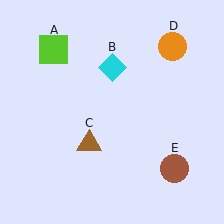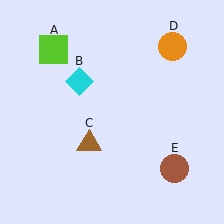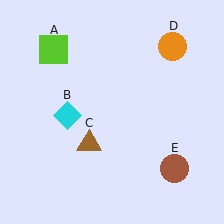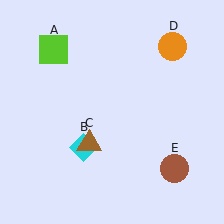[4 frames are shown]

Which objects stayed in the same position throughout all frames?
Lime square (object A) and brown triangle (object C) and orange circle (object D) and brown circle (object E) remained stationary.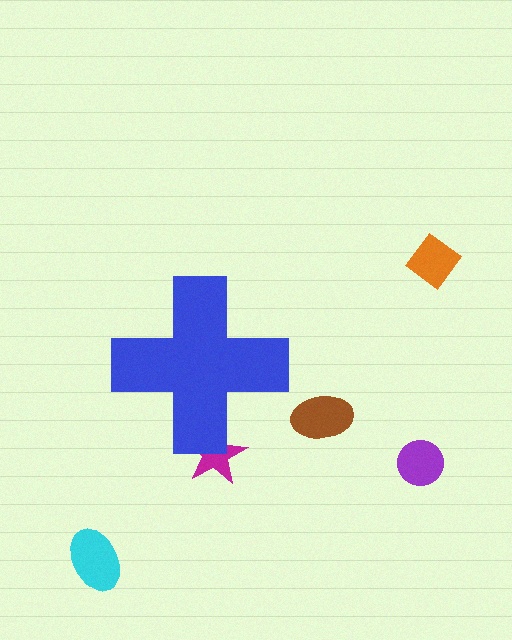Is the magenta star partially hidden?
Yes, the magenta star is partially hidden behind the blue cross.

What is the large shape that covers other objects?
A blue cross.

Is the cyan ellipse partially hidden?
No, the cyan ellipse is fully visible.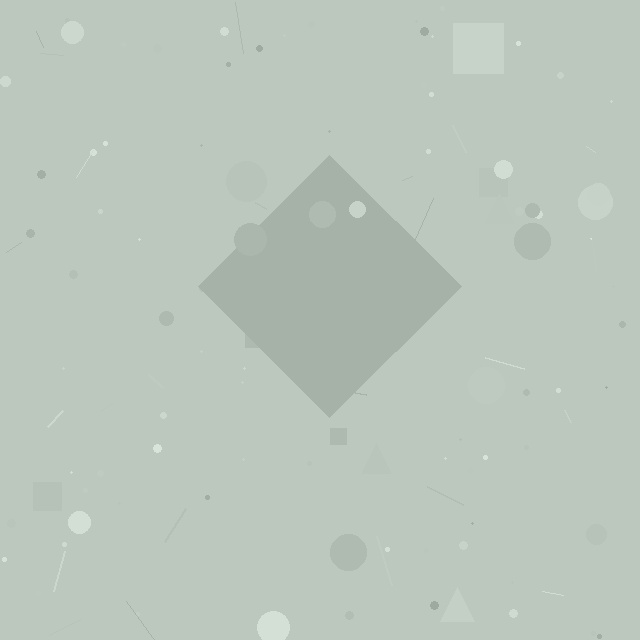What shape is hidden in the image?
A diamond is hidden in the image.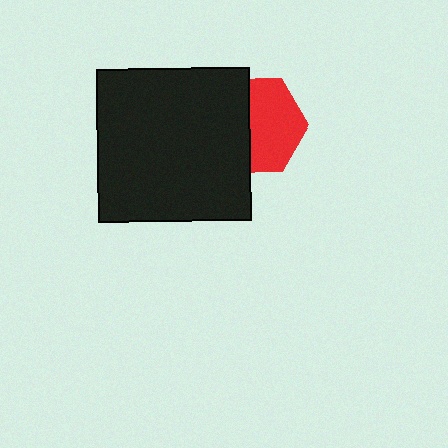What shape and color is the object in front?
The object in front is a black square.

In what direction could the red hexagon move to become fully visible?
The red hexagon could move right. That would shift it out from behind the black square entirely.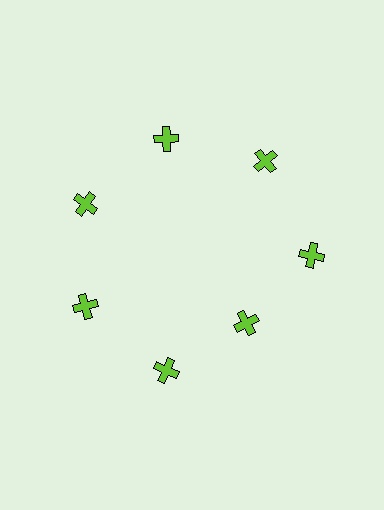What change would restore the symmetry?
The symmetry would be restored by moving it outward, back onto the ring so that all 7 crosses sit at equal angles and equal distance from the center.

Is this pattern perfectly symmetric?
No. The 7 lime crosses are arranged in a ring, but one element near the 5 o'clock position is pulled inward toward the center, breaking the 7-fold rotational symmetry.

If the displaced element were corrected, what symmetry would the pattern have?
It would have 7-fold rotational symmetry — the pattern would map onto itself every 51 degrees.